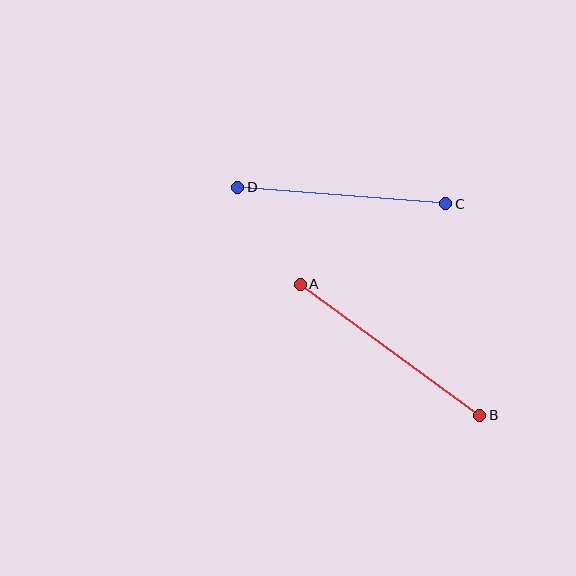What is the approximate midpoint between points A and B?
The midpoint is at approximately (390, 350) pixels.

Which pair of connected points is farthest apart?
Points A and B are farthest apart.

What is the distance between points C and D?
The distance is approximately 208 pixels.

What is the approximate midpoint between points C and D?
The midpoint is at approximately (342, 196) pixels.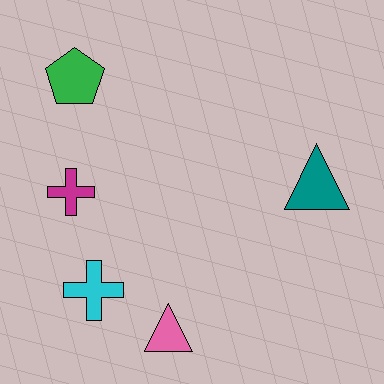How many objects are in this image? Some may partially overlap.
There are 5 objects.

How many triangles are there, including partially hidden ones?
There are 2 triangles.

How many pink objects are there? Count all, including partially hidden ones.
There is 1 pink object.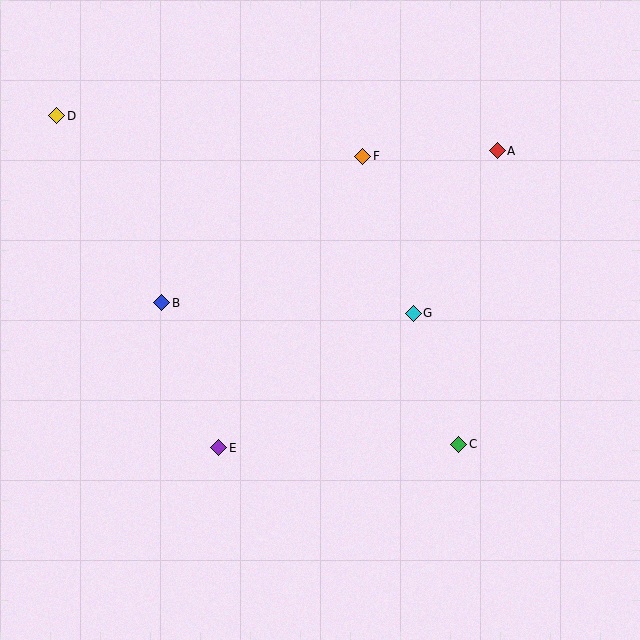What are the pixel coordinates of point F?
Point F is at (363, 156).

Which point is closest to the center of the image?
Point G at (413, 313) is closest to the center.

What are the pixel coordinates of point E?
Point E is at (219, 448).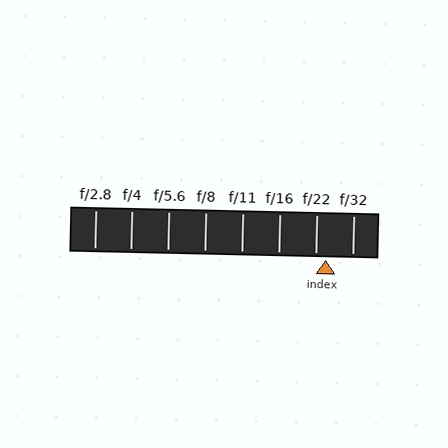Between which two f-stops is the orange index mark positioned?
The index mark is between f/22 and f/32.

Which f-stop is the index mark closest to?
The index mark is closest to f/22.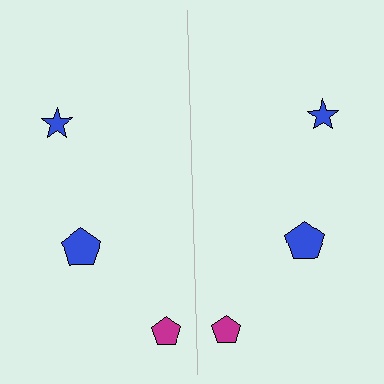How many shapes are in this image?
There are 6 shapes in this image.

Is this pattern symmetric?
Yes, this pattern has bilateral (reflection) symmetry.